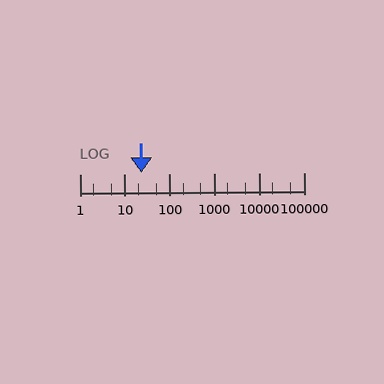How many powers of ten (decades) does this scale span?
The scale spans 5 decades, from 1 to 100000.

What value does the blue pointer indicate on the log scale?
The pointer indicates approximately 23.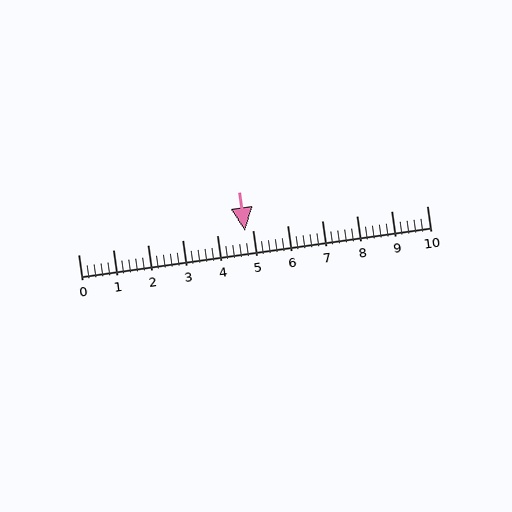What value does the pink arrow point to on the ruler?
The pink arrow points to approximately 4.8.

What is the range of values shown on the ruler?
The ruler shows values from 0 to 10.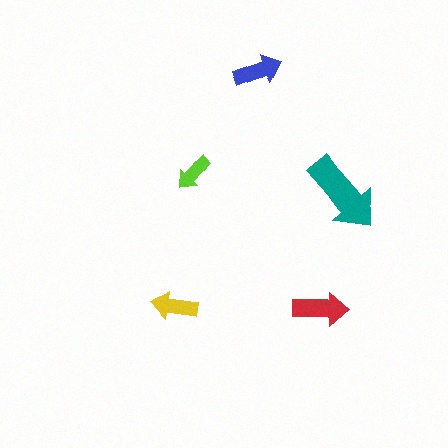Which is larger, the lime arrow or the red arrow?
The red one.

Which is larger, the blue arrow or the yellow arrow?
The blue one.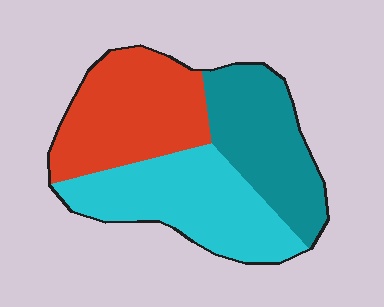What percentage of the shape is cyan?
Cyan covers roughly 35% of the shape.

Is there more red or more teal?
Red.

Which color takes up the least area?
Teal, at roughly 30%.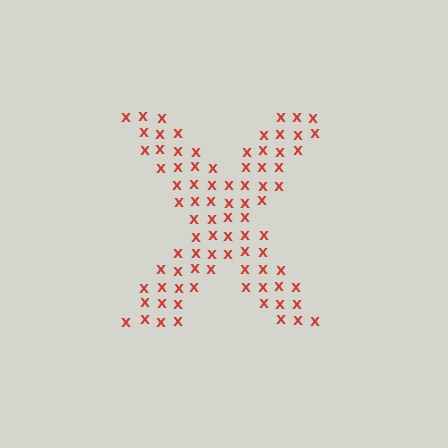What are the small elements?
The small elements are letter X's.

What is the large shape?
The large shape is the letter X.